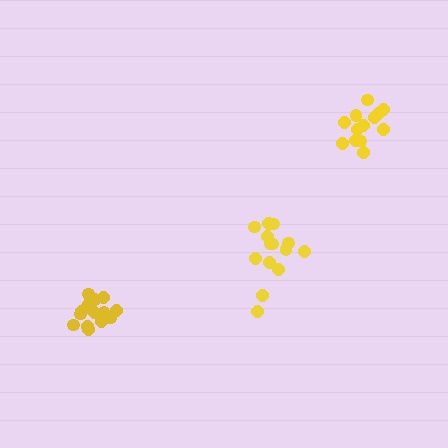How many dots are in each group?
Group 1: 14 dots, Group 2: 13 dots, Group 3: 16 dots (43 total).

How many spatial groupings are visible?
There are 3 spatial groupings.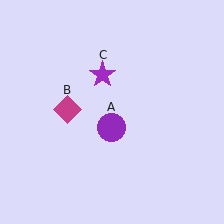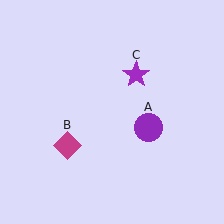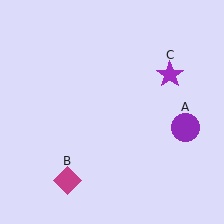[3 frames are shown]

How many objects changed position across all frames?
3 objects changed position: purple circle (object A), magenta diamond (object B), purple star (object C).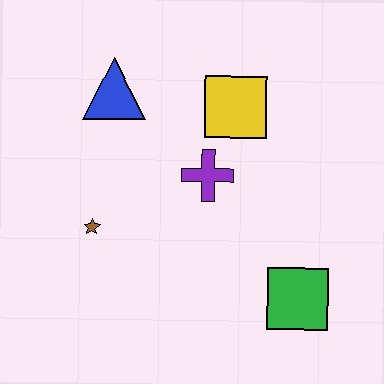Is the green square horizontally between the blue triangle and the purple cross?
No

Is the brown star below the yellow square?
Yes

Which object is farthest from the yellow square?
The green square is farthest from the yellow square.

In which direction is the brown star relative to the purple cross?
The brown star is to the left of the purple cross.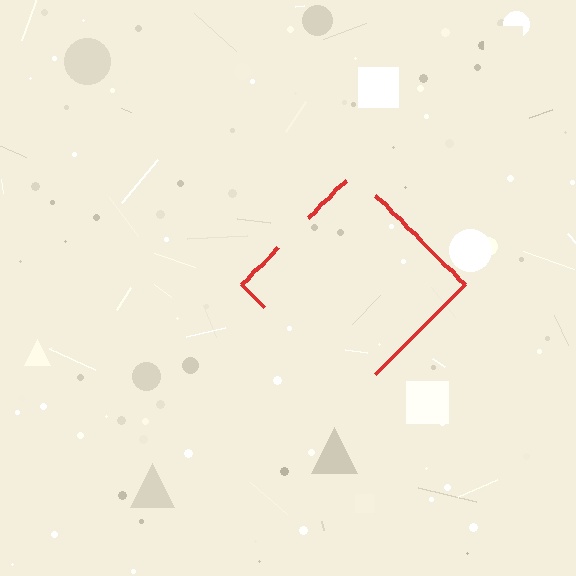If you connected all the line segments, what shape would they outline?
They would outline a diamond.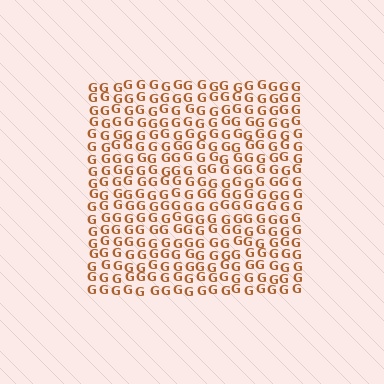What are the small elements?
The small elements are letter G's.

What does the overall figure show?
The overall figure shows a square.